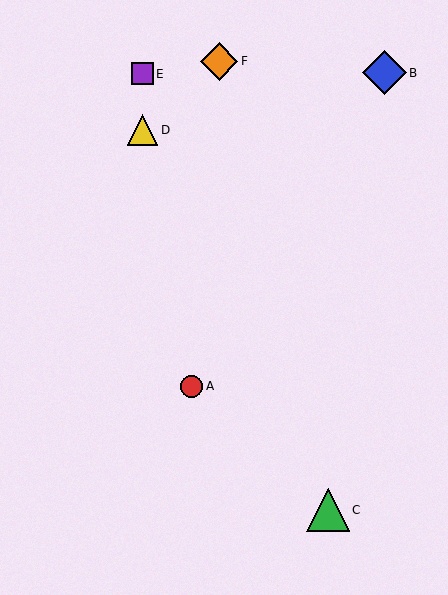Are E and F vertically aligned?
No, E is at x≈143 and F is at x≈219.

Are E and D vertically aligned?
Yes, both are at x≈143.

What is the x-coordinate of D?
Object D is at x≈143.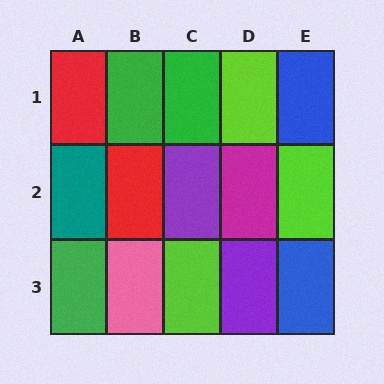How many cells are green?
3 cells are green.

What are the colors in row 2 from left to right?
Teal, red, purple, magenta, lime.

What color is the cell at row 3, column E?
Blue.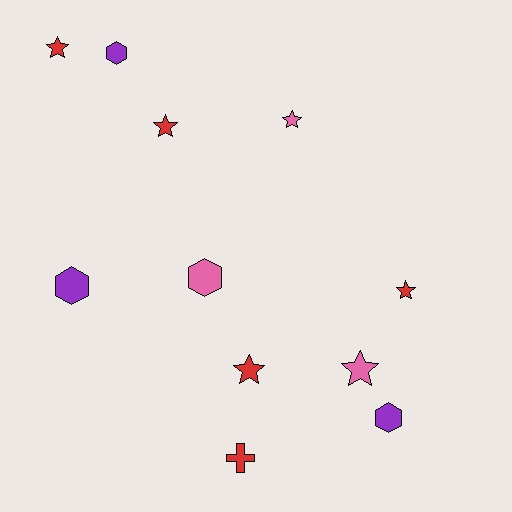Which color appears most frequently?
Red, with 5 objects.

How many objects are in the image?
There are 11 objects.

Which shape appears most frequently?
Star, with 6 objects.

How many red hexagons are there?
There are no red hexagons.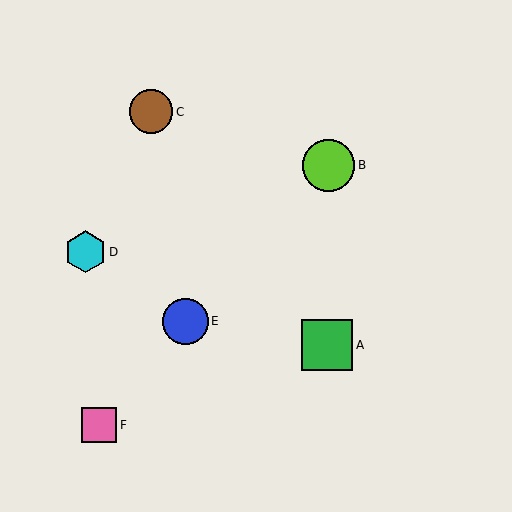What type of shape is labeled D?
Shape D is a cyan hexagon.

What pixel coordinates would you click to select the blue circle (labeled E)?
Click at (185, 321) to select the blue circle E.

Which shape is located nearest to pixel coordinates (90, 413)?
The pink square (labeled F) at (99, 425) is nearest to that location.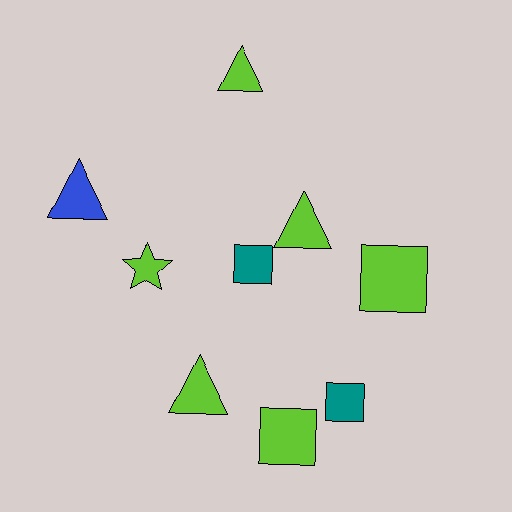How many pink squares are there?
There are no pink squares.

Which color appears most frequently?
Lime, with 6 objects.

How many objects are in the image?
There are 9 objects.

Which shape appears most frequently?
Square, with 4 objects.